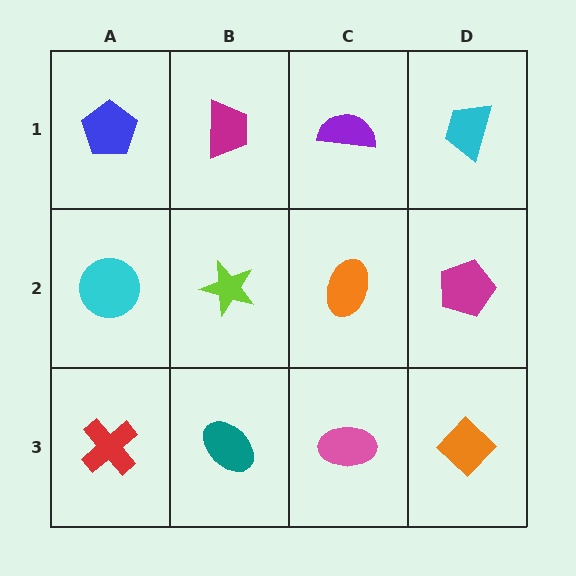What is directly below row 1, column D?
A magenta pentagon.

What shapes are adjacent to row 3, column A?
A cyan circle (row 2, column A), a teal ellipse (row 3, column B).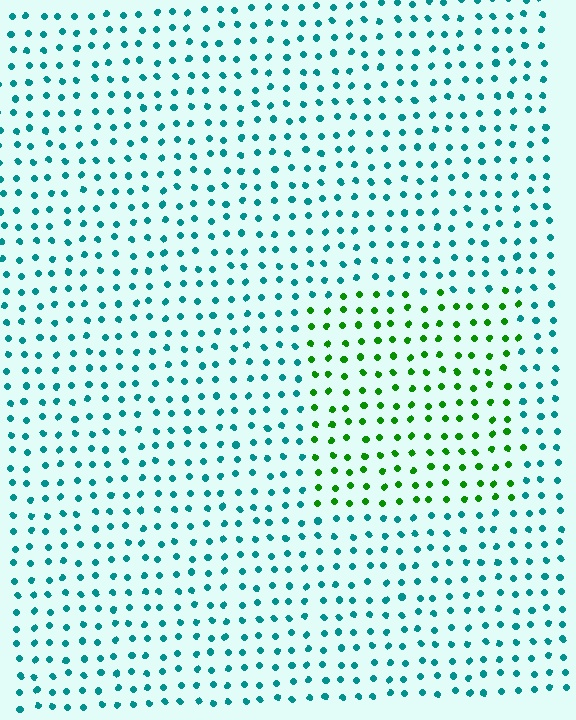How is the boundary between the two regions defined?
The boundary is defined purely by a slight shift in hue (about 61 degrees). Spacing, size, and orientation are identical on both sides.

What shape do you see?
I see a rectangle.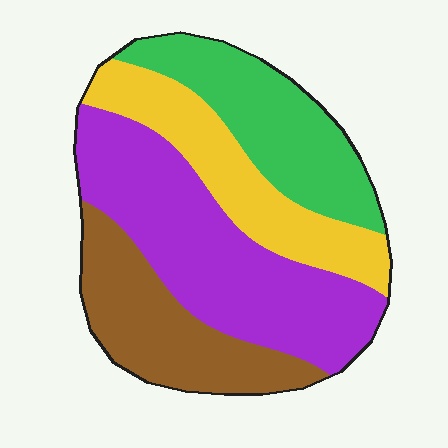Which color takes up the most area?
Purple, at roughly 35%.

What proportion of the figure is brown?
Brown takes up less than a quarter of the figure.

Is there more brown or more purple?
Purple.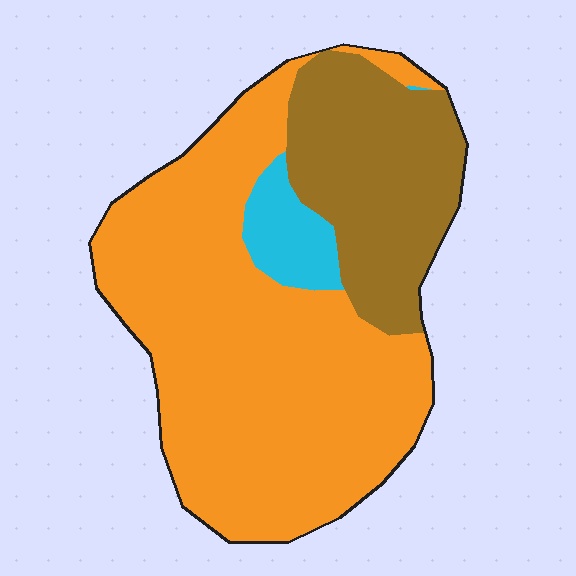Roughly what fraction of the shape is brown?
Brown takes up between a quarter and a half of the shape.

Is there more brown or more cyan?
Brown.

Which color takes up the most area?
Orange, at roughly 65%.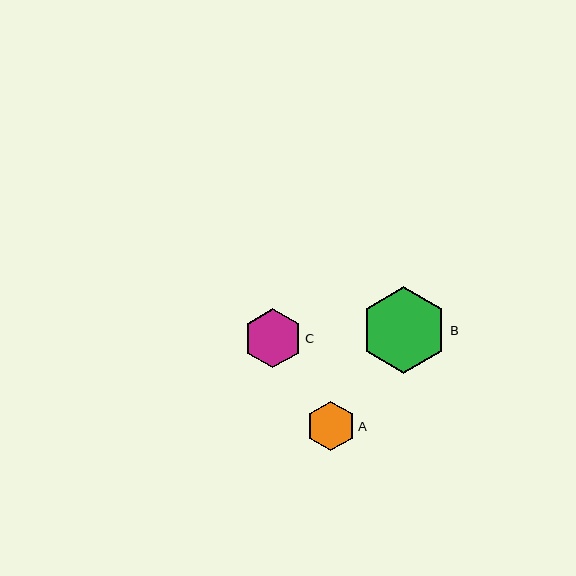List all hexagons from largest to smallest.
From largest to smallest: B, C, A.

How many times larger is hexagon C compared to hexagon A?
Hexagon C is approximately 1.2 times the size of hexagon A.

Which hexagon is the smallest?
Hexagon A is the smallest with a size of approximately 49 pixels.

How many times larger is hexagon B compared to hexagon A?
Hexagon B is approximately 1.8 times the size of hexagon A.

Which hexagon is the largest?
Hexagon B is the largest with a size of approximately 86 pixels.